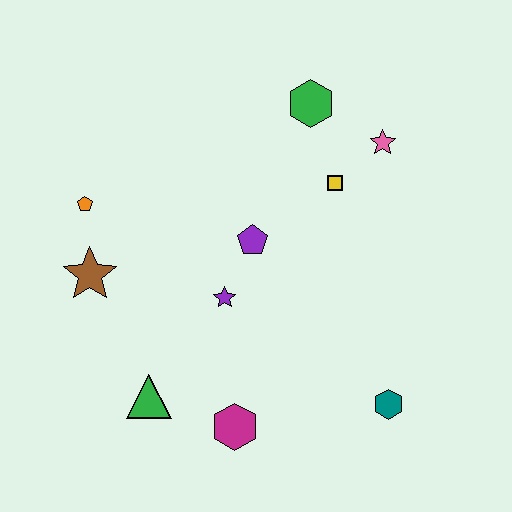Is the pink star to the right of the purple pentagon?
Yes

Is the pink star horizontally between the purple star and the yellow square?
No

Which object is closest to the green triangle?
The magenta hexagon is closest to the green triangle.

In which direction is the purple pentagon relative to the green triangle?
The purple pentagon is above the green triangle.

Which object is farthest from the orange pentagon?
The teal hexagon is farthest from the orange pentagon.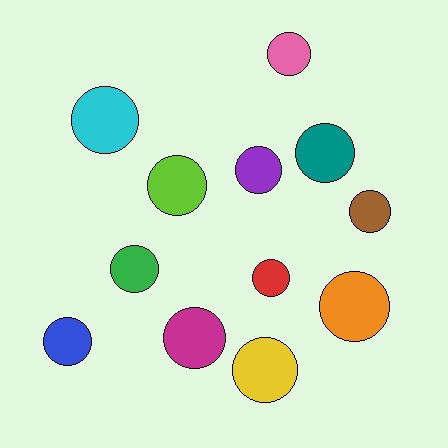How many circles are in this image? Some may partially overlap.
There are 12 circles.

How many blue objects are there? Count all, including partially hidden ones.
There is 1 blue object.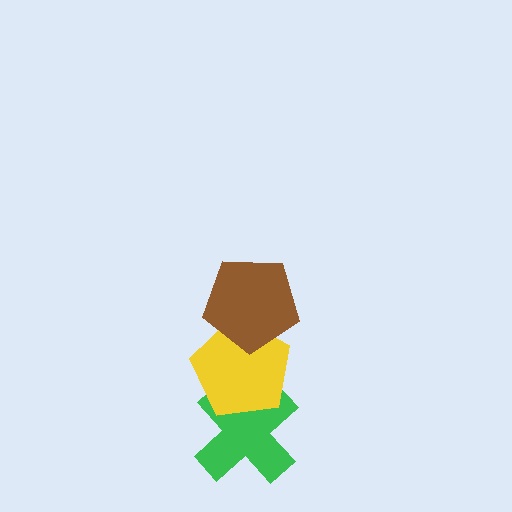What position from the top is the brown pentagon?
The brown pentagon is 1st from the top.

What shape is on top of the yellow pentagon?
The brown pentagon is on top of the yellow pentagon.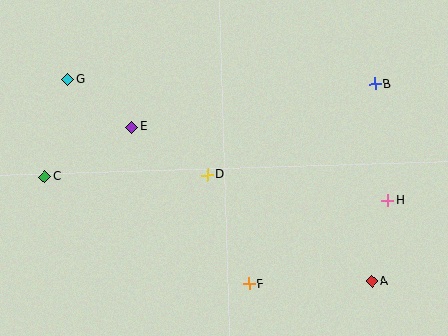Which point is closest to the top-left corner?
Point G is closest to the top-left corner.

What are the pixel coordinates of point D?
Point D is at (207, 175).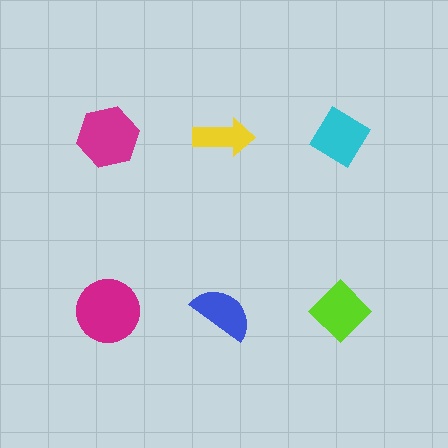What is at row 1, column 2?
A yellow arrow.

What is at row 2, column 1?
A magenta circle.